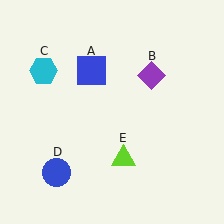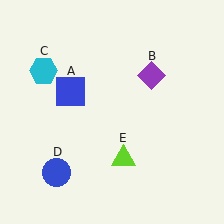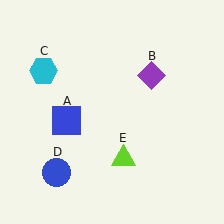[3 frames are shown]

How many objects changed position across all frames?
1 object changed position: blue square (object A).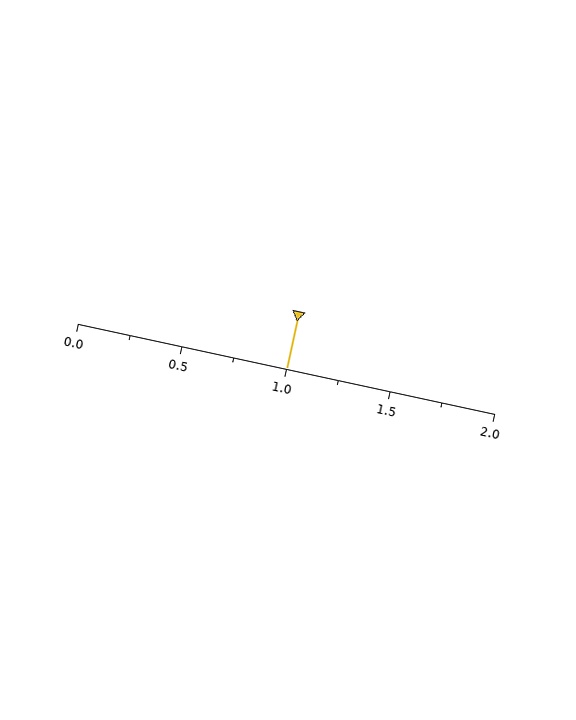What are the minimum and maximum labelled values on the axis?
The axis runs from 0.0 to 2.0.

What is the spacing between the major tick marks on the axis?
The major ticks are spaced 0.5 apart.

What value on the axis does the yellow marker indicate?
The marker indicates approximately 1.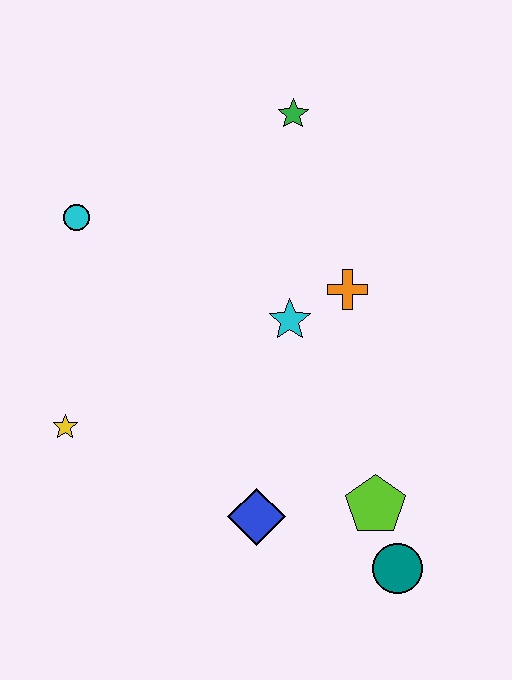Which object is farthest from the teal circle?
The cyan circle is farthest from the teal circle.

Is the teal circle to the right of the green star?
Yes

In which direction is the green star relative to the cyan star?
The green star is above the cyan star.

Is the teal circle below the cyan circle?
Yes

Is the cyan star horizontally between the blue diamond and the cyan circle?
No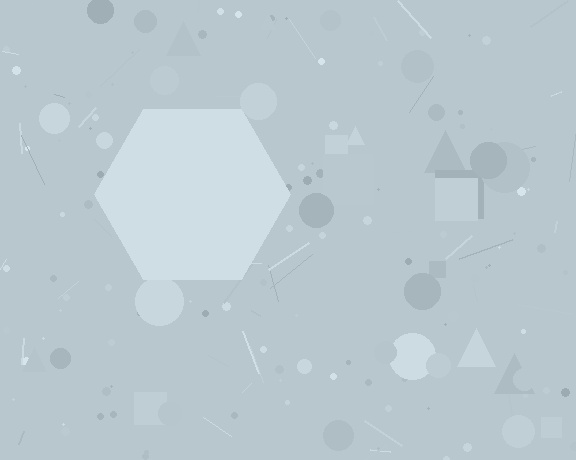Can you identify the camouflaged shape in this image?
The camouflaged shape is a hexagon.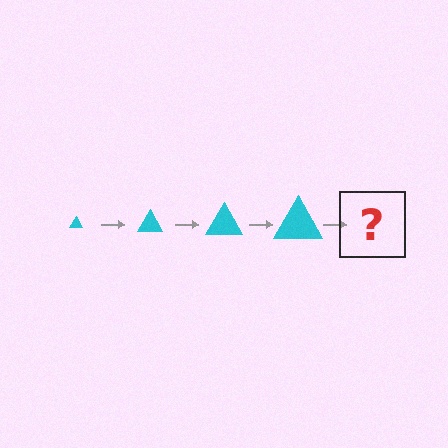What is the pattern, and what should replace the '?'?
The pattern is that the triangle gets progressively larger each step. The '?' should be a cyan triangle, larger than the previous one.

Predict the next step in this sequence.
The next step is a cyan triangle, larger than the previous one.